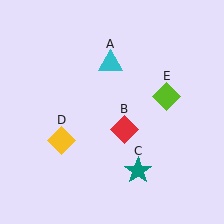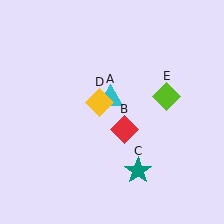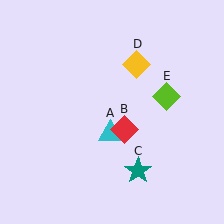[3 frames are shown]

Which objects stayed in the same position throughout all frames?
Red diamond (object B) and teal star (object C) and lime diamond (object E) remained stationary.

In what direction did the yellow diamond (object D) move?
The yellow diamond (object D) moved up and to the right.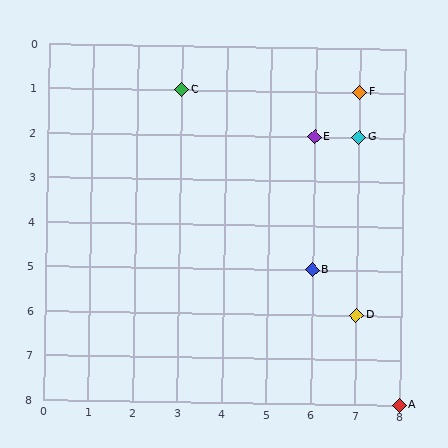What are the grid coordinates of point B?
Point B is at grid coordinates (6, 5).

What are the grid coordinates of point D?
Point D is at grid coordinates (7, 6).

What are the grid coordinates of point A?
Point A is at grid coordinates (8, 8).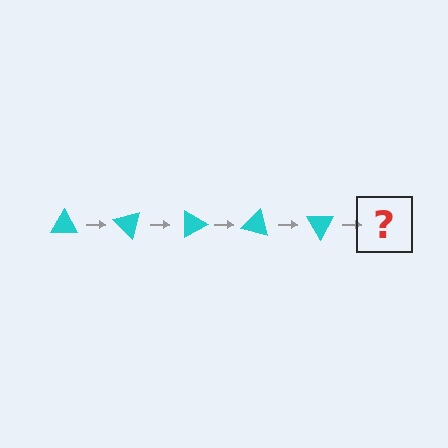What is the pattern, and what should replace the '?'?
The pattern is that the triangle rotates 45 degrees each step. The '?' should be a cyan triangle rotated 225 degrees.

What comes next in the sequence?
The next element should be a cyan triangle rotated 225 degrees.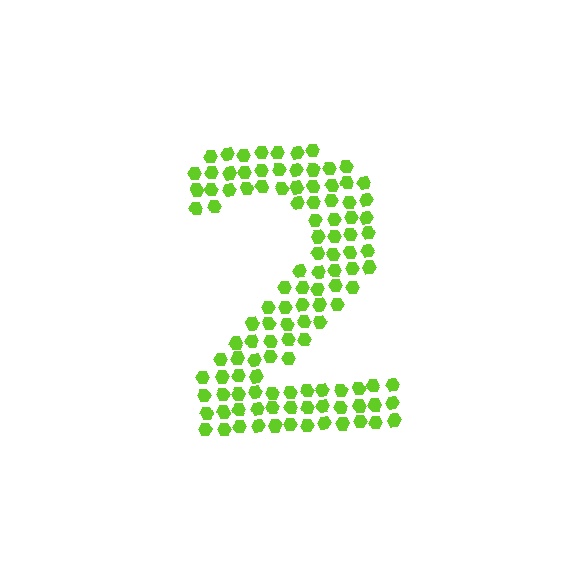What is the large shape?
The large shape is the digit 2.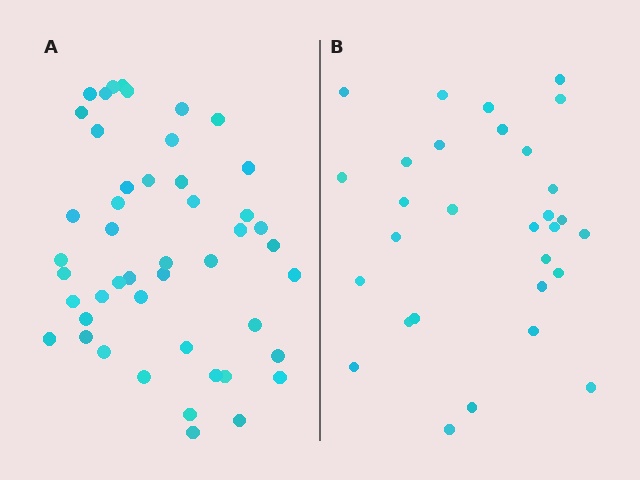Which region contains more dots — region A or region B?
Region A (the left region) has more dots.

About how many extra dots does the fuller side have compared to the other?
Region A has approximately 15 more dots than region B.